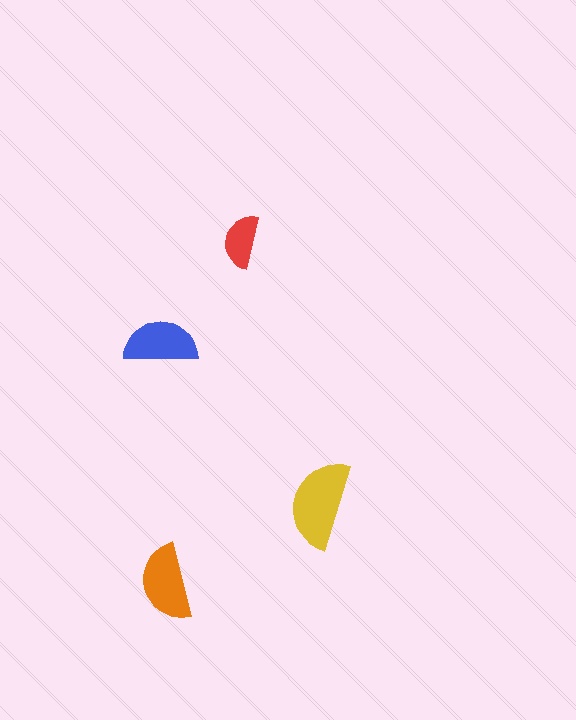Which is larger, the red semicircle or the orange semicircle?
The orange one.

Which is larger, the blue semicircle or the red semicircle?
The blue one.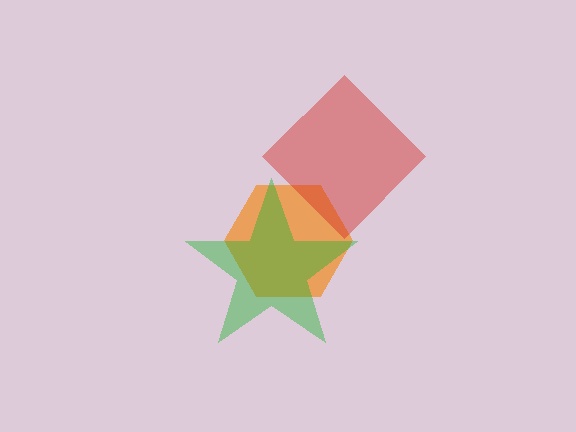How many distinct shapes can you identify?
There are 3 distinct shapes: an orange hexagon, a red diamond, a green star.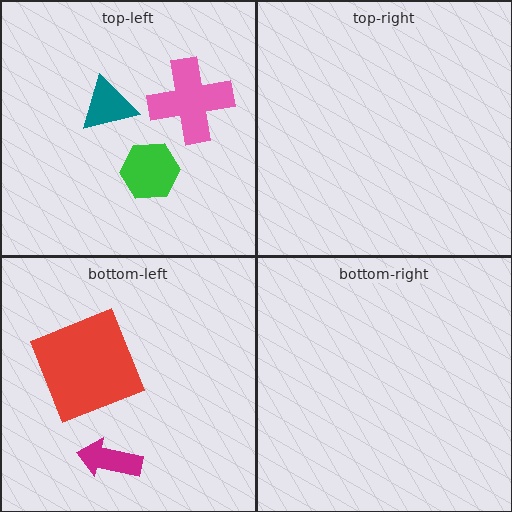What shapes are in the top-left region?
The teal triangle, the pink cross, the green hexagon.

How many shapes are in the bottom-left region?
2.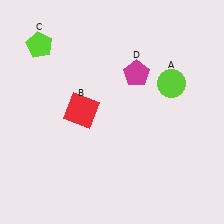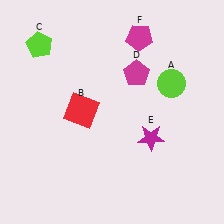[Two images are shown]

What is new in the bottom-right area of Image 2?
A magenta star (E) was added in the bottom-right area of Image 2.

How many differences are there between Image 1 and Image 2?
There are 2 differences between the two images.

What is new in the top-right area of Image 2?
A magenta pentagon (F) was added in the top-right area of Image 2.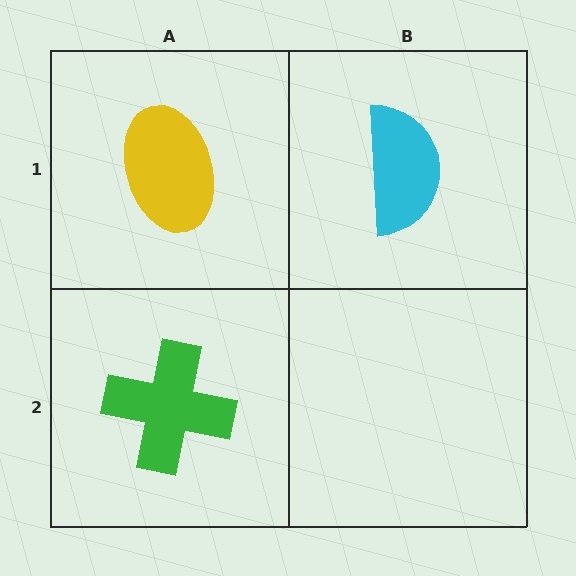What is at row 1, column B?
A cyan semicircle.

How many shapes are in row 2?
1 shape.